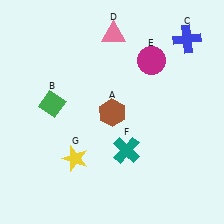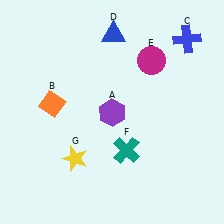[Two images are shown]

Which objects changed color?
A changed from brown to purple. B changed from green to orange. D changed from pink to blue.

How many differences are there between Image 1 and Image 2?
There are 3 differences between the two images.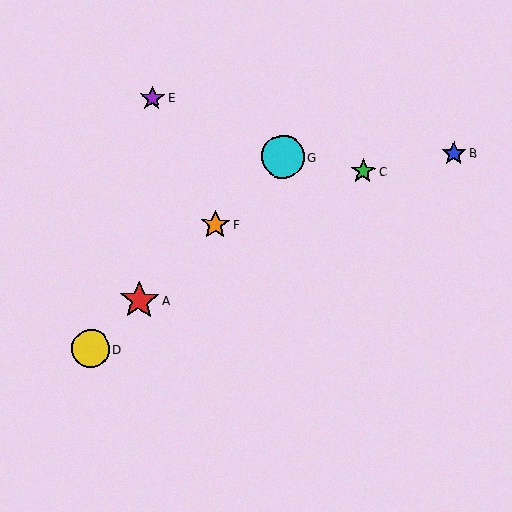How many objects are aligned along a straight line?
4 objects (A, D, F, G) are aligned along a straight line.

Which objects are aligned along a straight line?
Objects A, D, F, G are aligned along a straight line.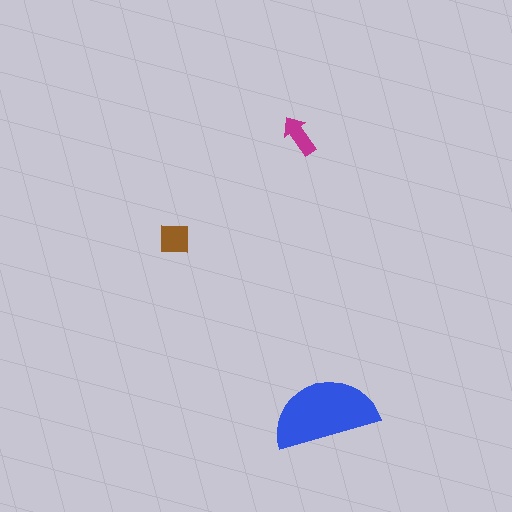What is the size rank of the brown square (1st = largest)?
2nd.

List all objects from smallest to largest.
The magenta arrow, the brown square, the blue semicircle.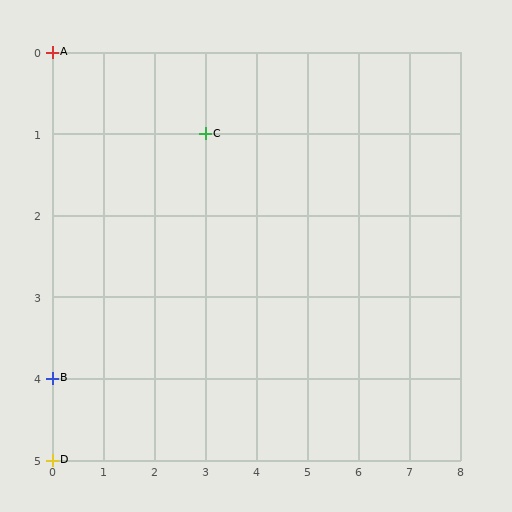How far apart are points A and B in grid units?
Points A and B are 4 rows apart.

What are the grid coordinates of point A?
Point A is at grid coordinates (0, 0).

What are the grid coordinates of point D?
Point D is at grid coordinates (0, 5).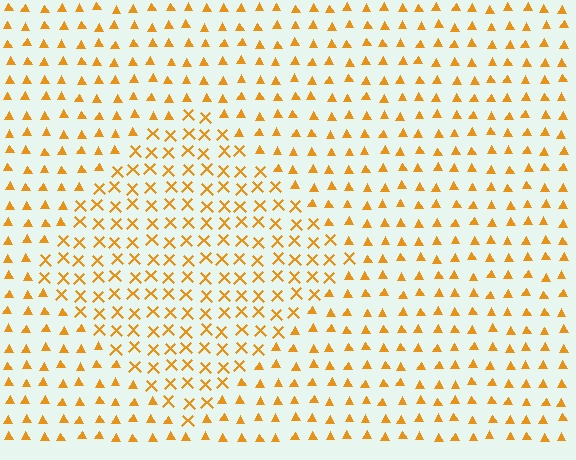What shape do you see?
I see a diamond.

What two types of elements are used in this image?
The image uses X marks inside the diamond region and triangles outside it.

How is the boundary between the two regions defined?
The boundary is defined by a change in element shape: X marks inside vs. triangles outside. All elements share the same color and spacing.